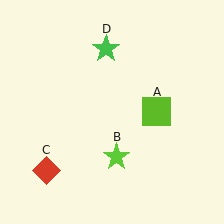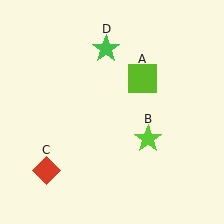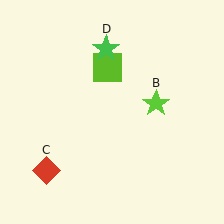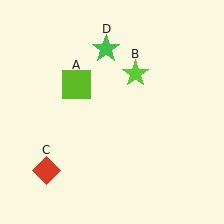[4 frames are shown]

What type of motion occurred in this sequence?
The lime square (object A), lime star (object B) rotated counterclockwise around the center of the scene.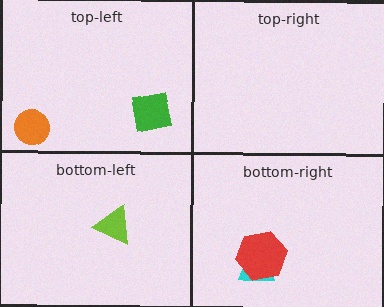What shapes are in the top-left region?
The green square, the orange circle.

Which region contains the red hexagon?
The bottom-right region.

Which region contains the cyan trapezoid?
The bottom-right region.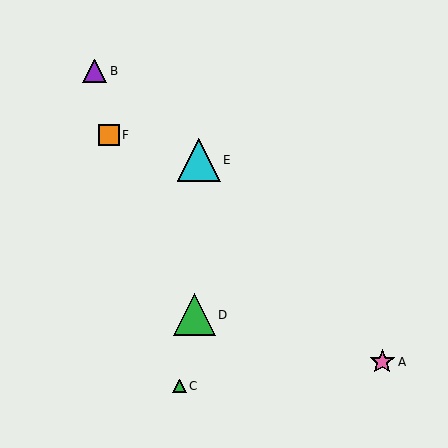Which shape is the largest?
The cyan triangle (labeled E) is the largest.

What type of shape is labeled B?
Shape B is a purple triangle.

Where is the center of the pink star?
The center of the pink star is at (382, 362).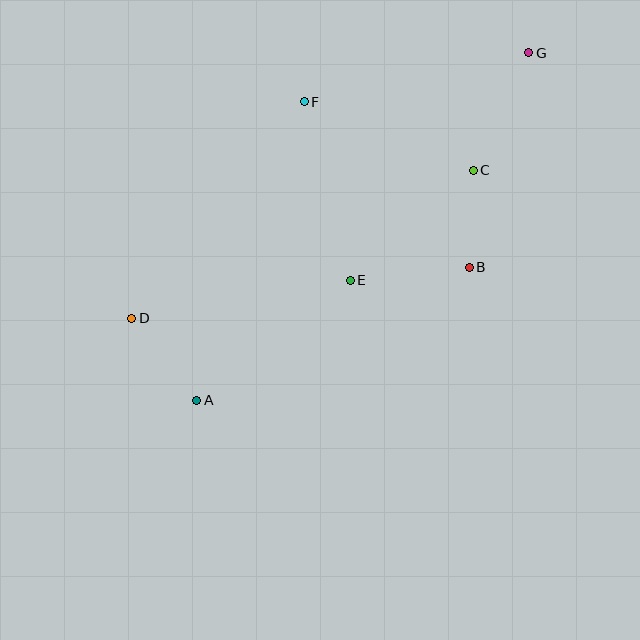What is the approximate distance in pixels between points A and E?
The distance between A and E is approximately 195 pixels.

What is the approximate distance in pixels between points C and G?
The distance between C and G is approximately 130 pixels.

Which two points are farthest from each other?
Points A and G are farthest from each other.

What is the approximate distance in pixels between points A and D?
The distance between A and D is approximately 105 pixels.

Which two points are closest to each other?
Points B and C are closest to each other.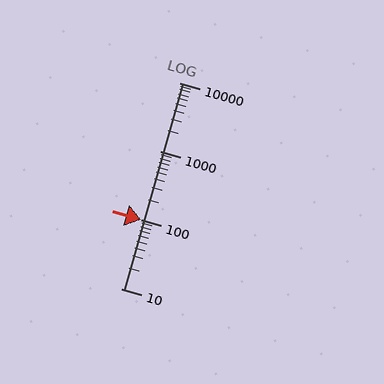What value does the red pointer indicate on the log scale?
The pointer indicates approximately 100.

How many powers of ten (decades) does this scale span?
The scale spans 3 decades, from 10 to 10000.